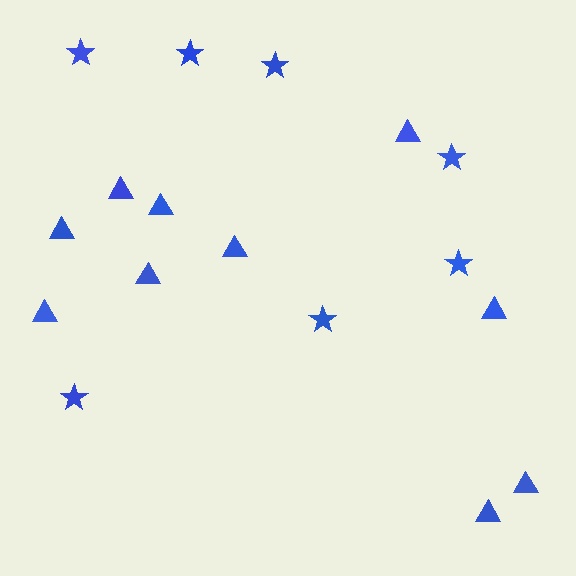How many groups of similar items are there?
There are 2 groups: one group of triangles (10) and one group of stars (7).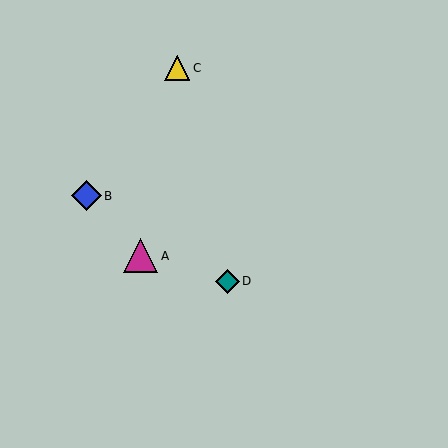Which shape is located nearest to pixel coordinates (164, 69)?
The yellow triangle (labeled C) at (177, 68) is nearest to that location.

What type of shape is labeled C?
Shape C is a yellow triangle.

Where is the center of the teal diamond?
The center of the teal diamond is at (228, 281).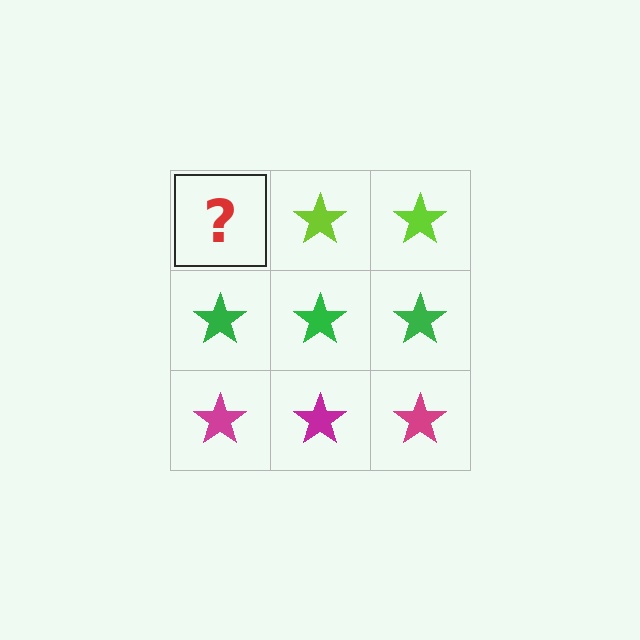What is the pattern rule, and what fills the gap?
The rule is that each row has a consistent color. The gap should be filled with a lime star.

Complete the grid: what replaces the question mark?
The question mark should be replaced with a lime star.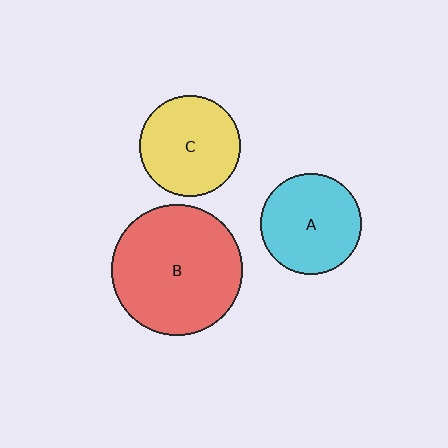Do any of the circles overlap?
No, none of the circles overlap.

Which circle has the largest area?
Circle B (red).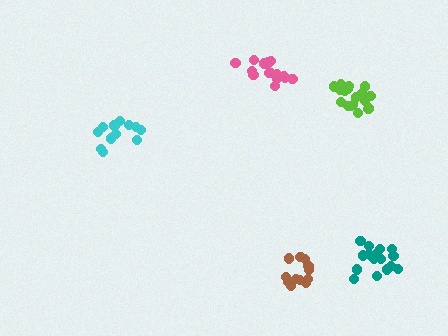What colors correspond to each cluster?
The clusters are colored: lime, teal, cyan, brown, pink.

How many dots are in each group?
Group 1: 18 dots, Group 2: 17 dots, Group 3: 12 dots, Group 4: 13 dots, Group 5: 16 dots (76 total).